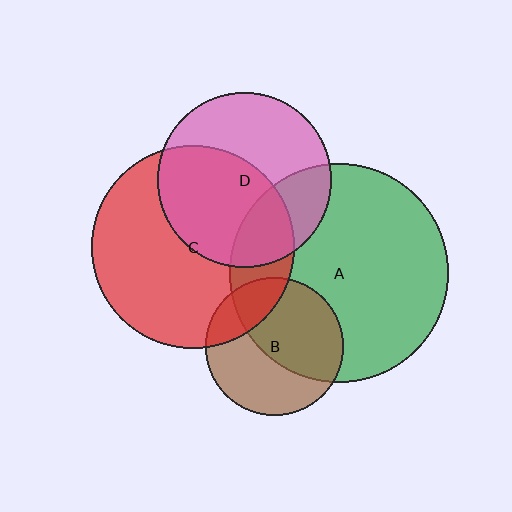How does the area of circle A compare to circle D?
Approximately 1.6 times.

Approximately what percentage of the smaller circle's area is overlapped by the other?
Approximately 20%.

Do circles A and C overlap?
Yes.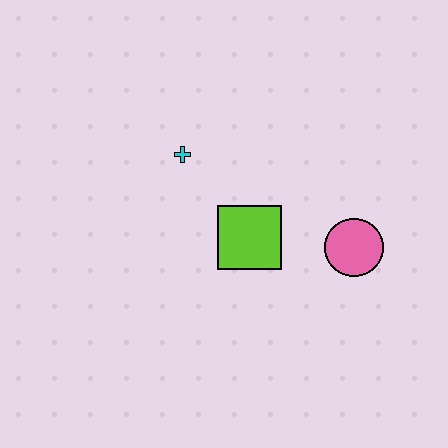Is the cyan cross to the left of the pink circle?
Yes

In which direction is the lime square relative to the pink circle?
The lime square is to the left of the pink circle.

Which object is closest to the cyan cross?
The lime square is closest to the cyan cross.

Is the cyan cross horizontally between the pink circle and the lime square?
No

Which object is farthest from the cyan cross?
The pink circle is farthest from the cyan cross.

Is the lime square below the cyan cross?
Yes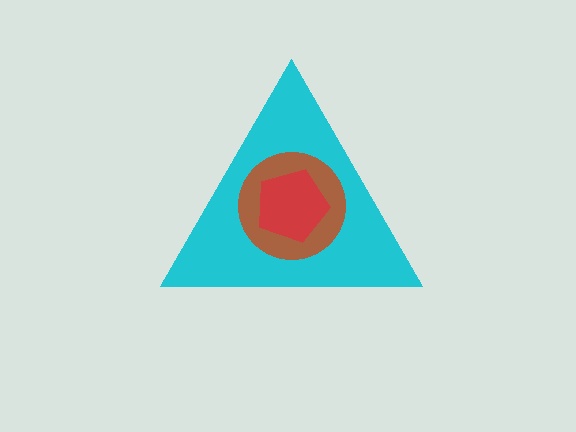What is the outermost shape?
The cyan triangle.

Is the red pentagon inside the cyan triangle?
Yes.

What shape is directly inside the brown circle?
The red pentagon.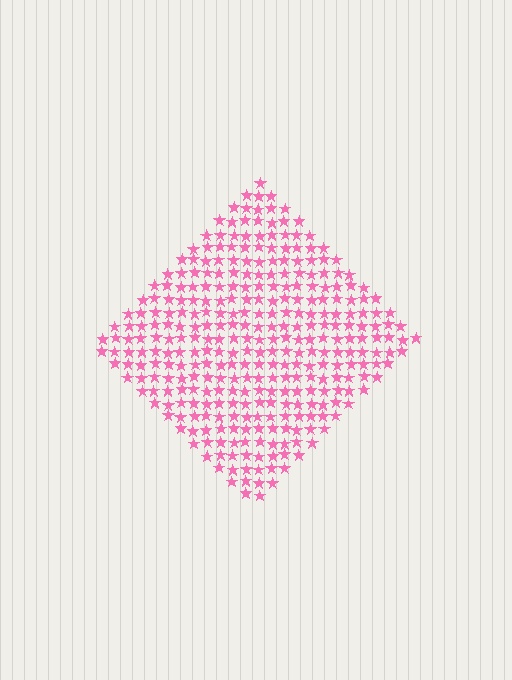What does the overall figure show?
The overall figure shows a diamond.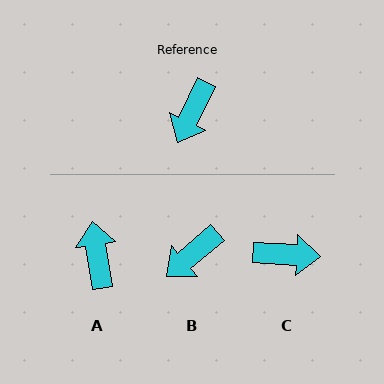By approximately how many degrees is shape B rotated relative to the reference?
Approximately 24 degrees clockwise.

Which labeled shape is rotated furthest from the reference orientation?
A, about 146 degrees away.